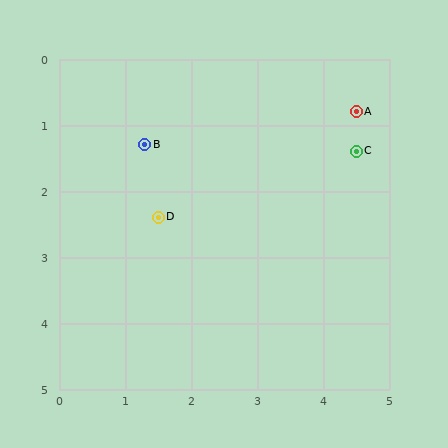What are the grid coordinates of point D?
Point D is at approximately (1.5, 2.4).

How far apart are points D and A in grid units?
Points D and A are about 3.4 grid units apart.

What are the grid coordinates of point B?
Point B is at approximately (1.3, 1.3).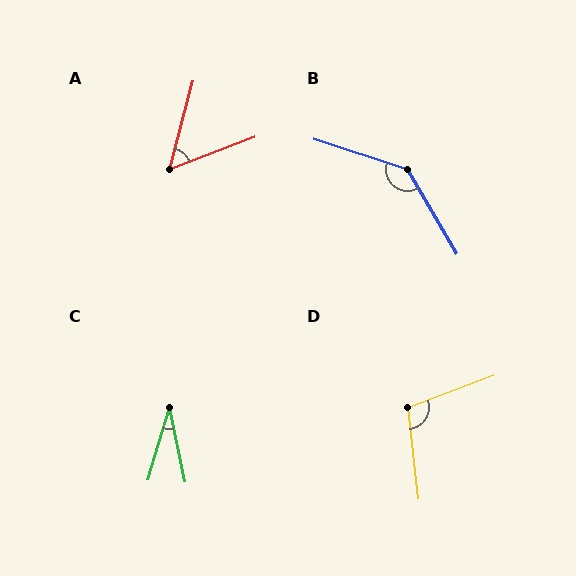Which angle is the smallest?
C, at approximately 28 degrees.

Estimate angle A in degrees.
Approximately 55 degrees.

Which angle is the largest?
B, at approximately 139 degrees.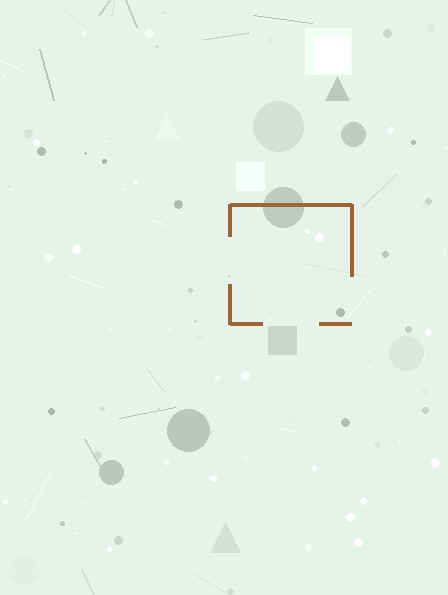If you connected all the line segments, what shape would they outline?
They would outline a square.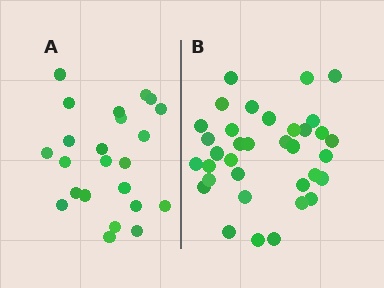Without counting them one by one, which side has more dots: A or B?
Region B (the right region) has more dots.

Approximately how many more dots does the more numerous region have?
Region B has roughly 12 or so more dots than region A.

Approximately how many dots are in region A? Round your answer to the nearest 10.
About 20 dots. (The exact count is 23, which rounds to 20.)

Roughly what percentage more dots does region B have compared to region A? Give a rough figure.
About 50% more.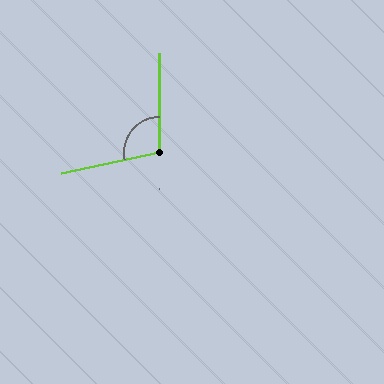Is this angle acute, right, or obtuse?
It is obtuse.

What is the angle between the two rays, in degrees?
Approximately 102 degrees.